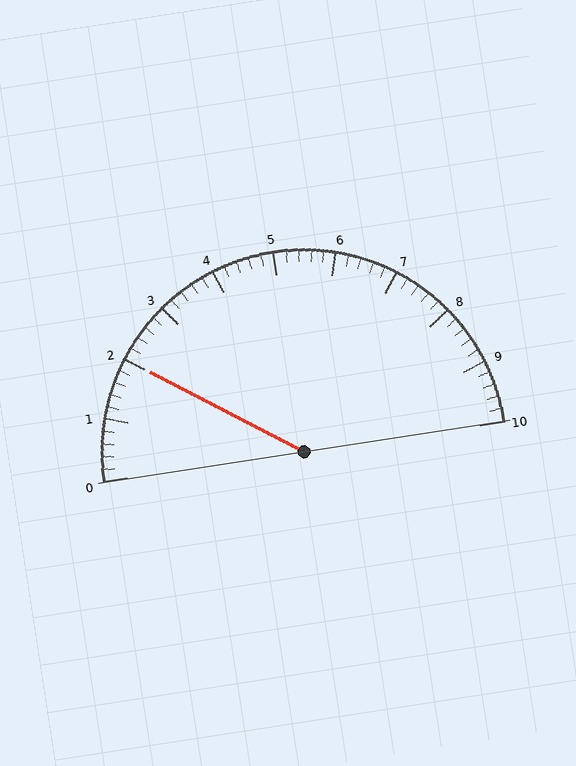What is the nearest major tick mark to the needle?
The nearest major tick mark is 2.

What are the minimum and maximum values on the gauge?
The gauge ranges from 0 to 10.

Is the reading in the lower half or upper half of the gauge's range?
The reading is in the lower half of the range (0 to 10).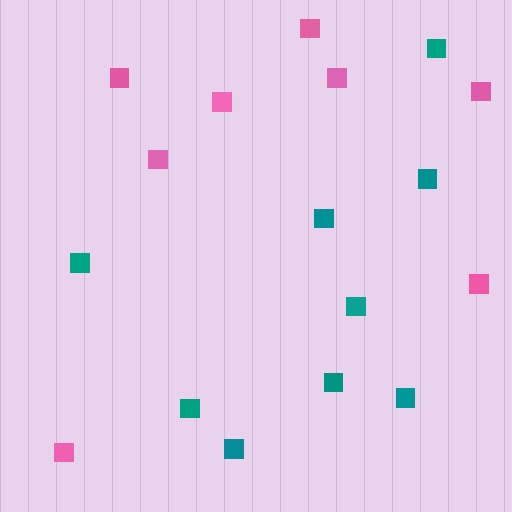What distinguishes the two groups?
There are 2 groups: one group of teal squares (9) and one group of pink squares (8).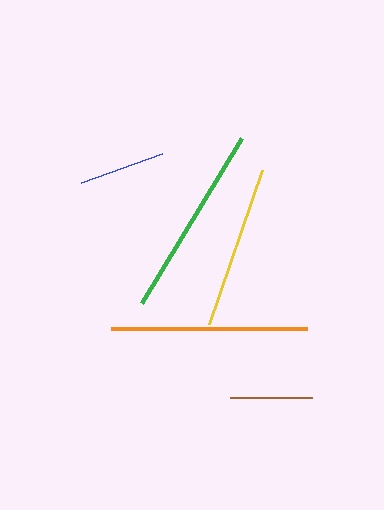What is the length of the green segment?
The green segment is approximately 193 pixels long.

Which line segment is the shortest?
The brown line is the shortest at approximately 82 pixels.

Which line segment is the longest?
The orange line is the longest at approximately 196 pixels.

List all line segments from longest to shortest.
From longest to shortest: orange, green, yellow, blue, brown.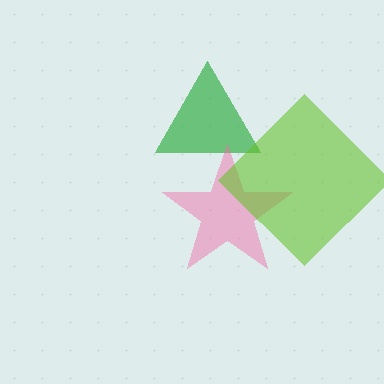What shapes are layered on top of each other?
The layered shapes are: a green triangle, a pink star, a lime diamond.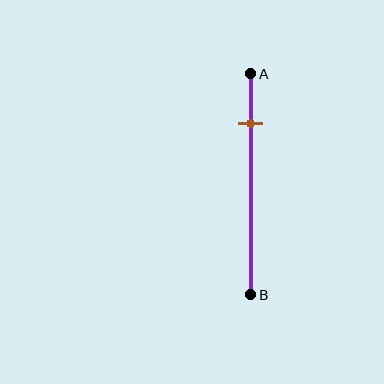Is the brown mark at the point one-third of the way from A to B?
No, the mark is at about 20% from A, not at the 33% one-third point.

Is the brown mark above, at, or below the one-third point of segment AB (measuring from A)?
The brown mark is above the one-third point of segment AB.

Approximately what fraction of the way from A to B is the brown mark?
The brown mark is approximately 20% of the way from A to B.